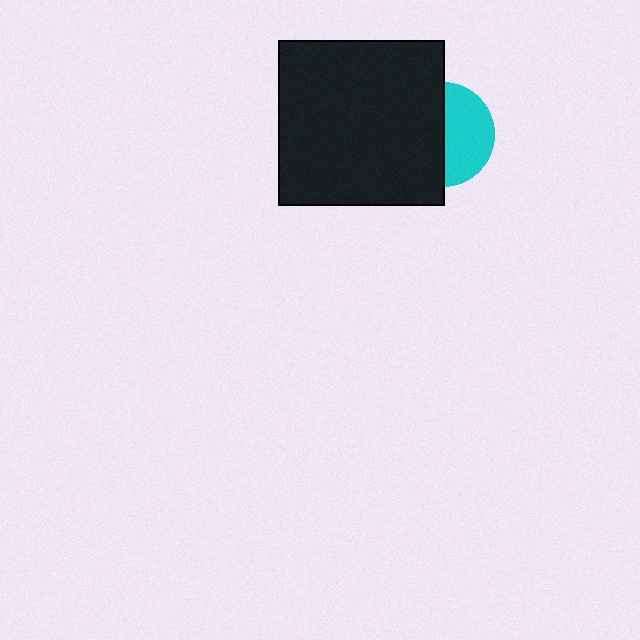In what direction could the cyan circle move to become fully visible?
The cyan circle could move right. That would shift it out from behind the black square entirely.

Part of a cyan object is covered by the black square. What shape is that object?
It is a circle.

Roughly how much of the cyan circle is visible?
About half of it is visible (roughly 47%).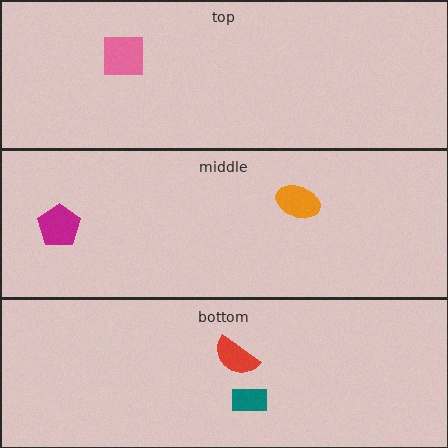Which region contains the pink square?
The top region.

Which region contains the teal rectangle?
The bottom region.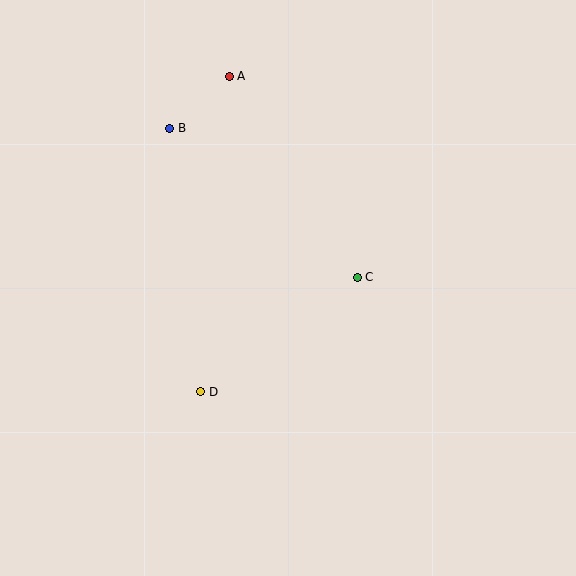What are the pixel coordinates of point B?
Point B is at (170, 128).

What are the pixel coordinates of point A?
Point A is at (229, 76).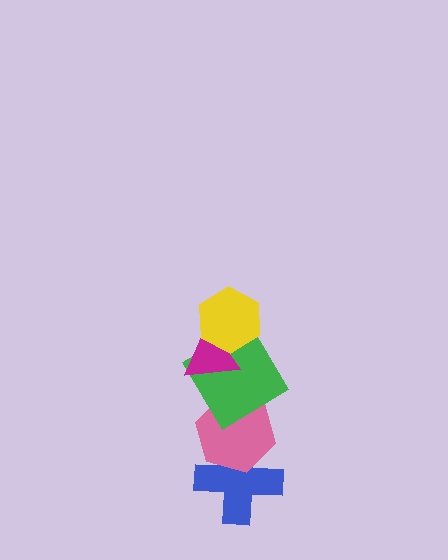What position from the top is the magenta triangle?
The magenta triangle is 2nd from the top.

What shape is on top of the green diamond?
The magenta triangle is on top of the green diamond.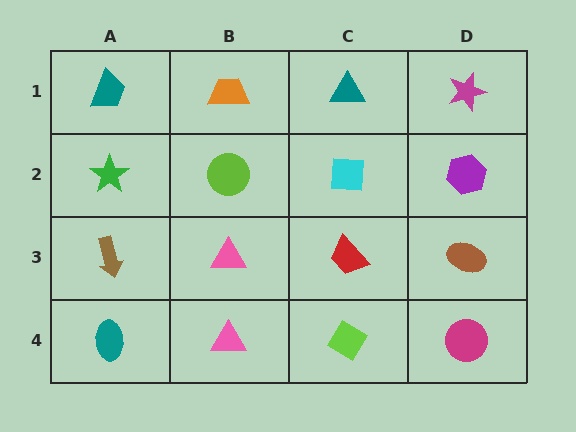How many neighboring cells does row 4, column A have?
2.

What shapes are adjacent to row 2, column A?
A teal trapezoid (row 1, column A), a brown arrow (row 3, column A), a lime circle (row 2, column B).